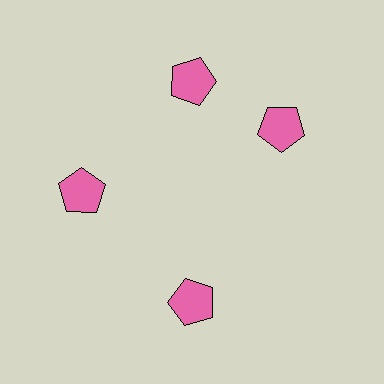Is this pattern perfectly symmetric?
No. The 4 pink pentagons are arranged in a ring, but one element near the 3 o'clock position is rotated out of alignment along the ring, breaking the 4-fold rotational symmetry.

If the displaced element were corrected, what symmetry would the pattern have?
It would have 4-fold rotational symmetry — the pattern would map onto itself every 90 degrees.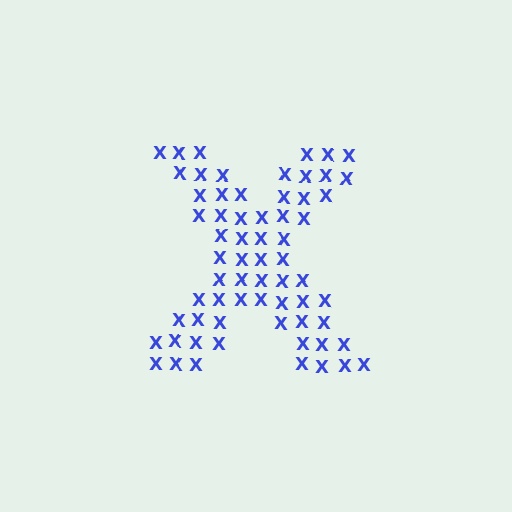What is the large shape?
The large shape is the letter X.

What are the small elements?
The small elements are letter X's.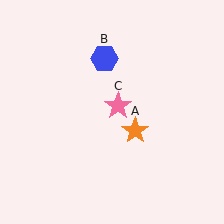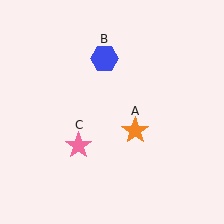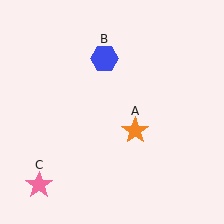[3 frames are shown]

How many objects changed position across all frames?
1 object changed position: pink star (object C).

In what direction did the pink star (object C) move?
The pink star (object C) moved down and to the left.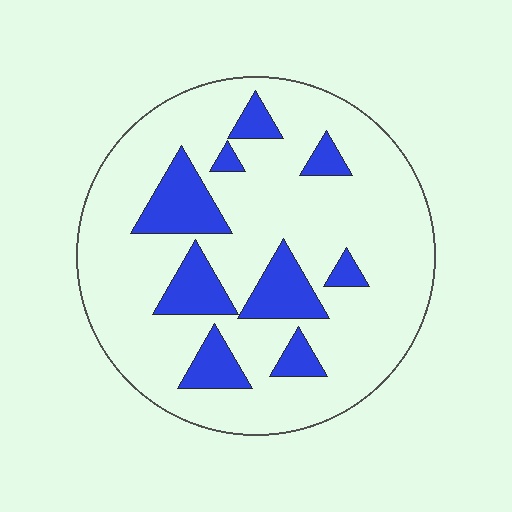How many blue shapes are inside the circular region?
9.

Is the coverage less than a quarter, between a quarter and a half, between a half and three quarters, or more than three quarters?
Less than a quarter.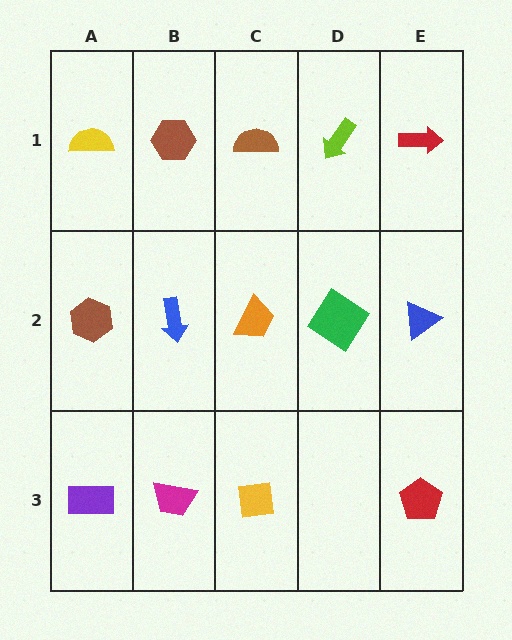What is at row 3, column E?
A red pentagon.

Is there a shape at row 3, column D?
No, that cell is empty.